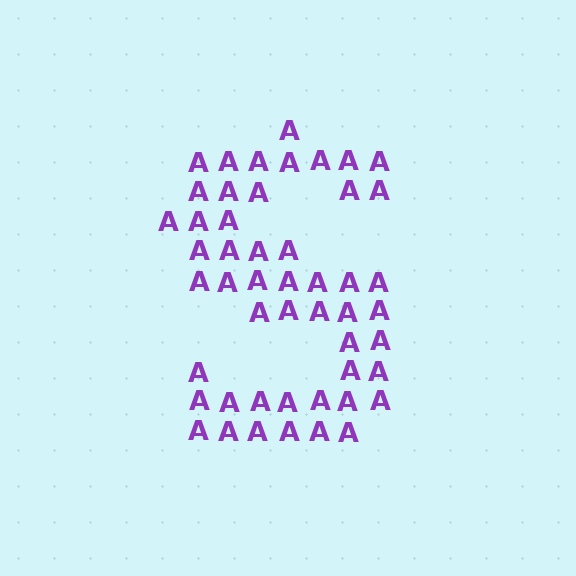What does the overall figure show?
The overall figure shows the letter S.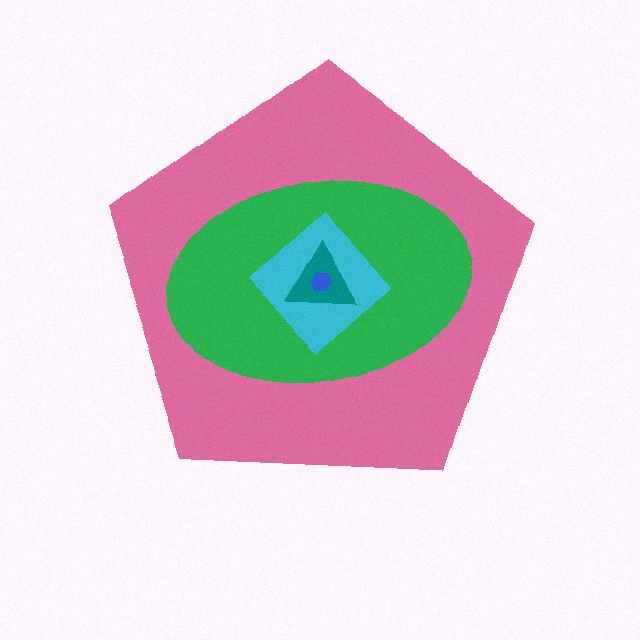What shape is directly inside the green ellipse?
The cyan diamond.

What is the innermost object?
The blue hexagon.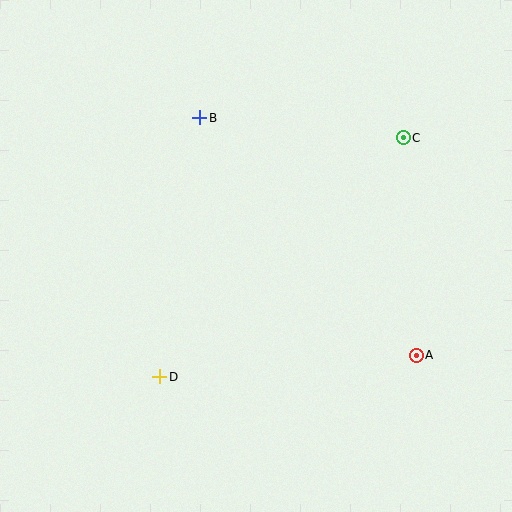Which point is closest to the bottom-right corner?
Point A is closest to the bottom-right corner.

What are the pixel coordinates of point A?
Point A is at (416, 355).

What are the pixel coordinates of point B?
Point B is at (200, 118).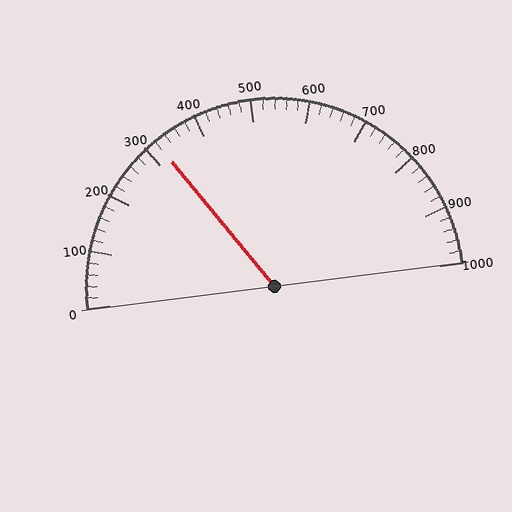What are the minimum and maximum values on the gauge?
The gauge ranges from 0 to 1000.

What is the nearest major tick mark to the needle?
The nearest major tick mark is 300.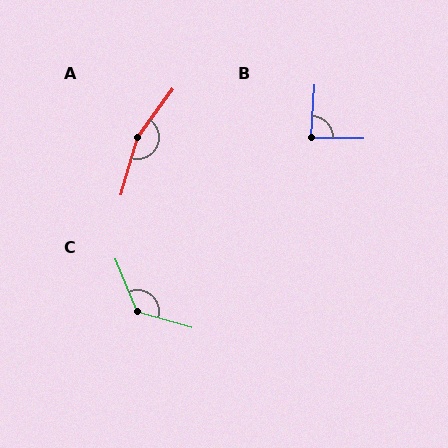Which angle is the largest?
A, at approximately 160 degrees.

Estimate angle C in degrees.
Approximately 128 degrees.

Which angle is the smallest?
B, at approximately 88 degrees.